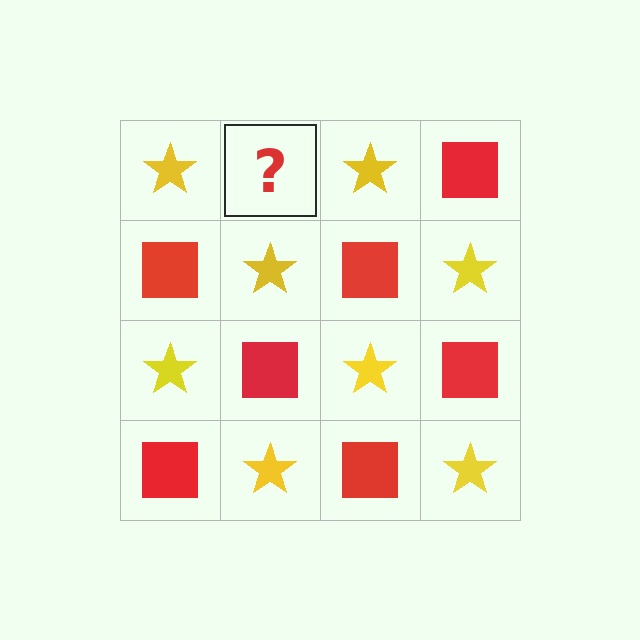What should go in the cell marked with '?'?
The missing cell should contain a red square.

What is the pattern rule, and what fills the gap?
The rule is that it alternates yellow star and red square in a checkerboard pattern. The gap should be filled with a red square.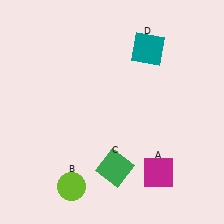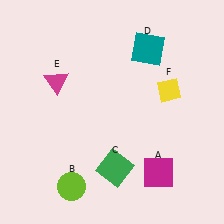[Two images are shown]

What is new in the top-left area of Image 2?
A magenta triangle (E) was added in the top-left area of Image 2.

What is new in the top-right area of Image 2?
A yellow diamond (F) was added in the top-right area of Image 2.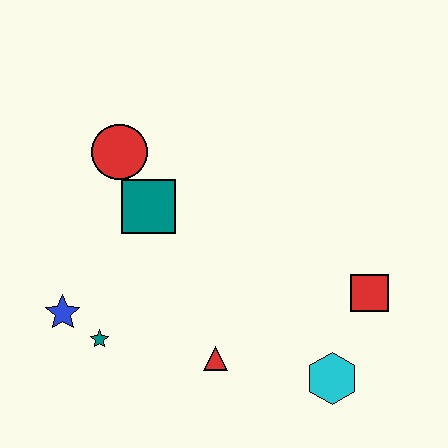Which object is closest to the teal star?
The blue star is closest to the teal star.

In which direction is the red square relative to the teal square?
The red square is to the right of the teal square.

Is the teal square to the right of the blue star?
Yes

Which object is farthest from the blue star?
The red square is farthest from the blue star.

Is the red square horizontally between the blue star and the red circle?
No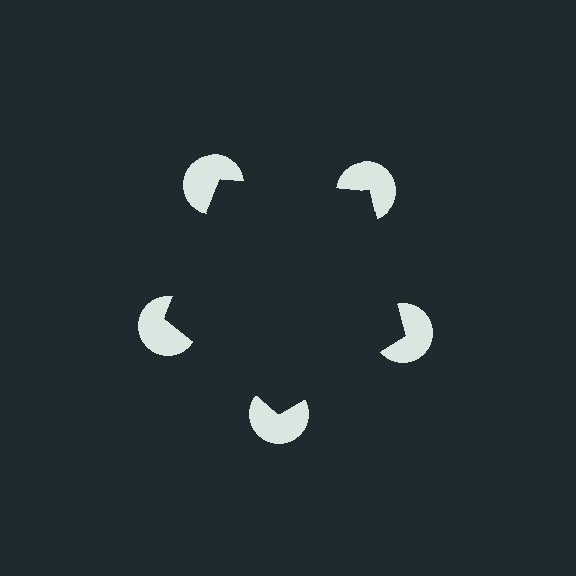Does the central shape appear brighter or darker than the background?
It typically appears slightly darker than the background, even though no actual brightness change is drawn.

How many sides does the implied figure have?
5 sides.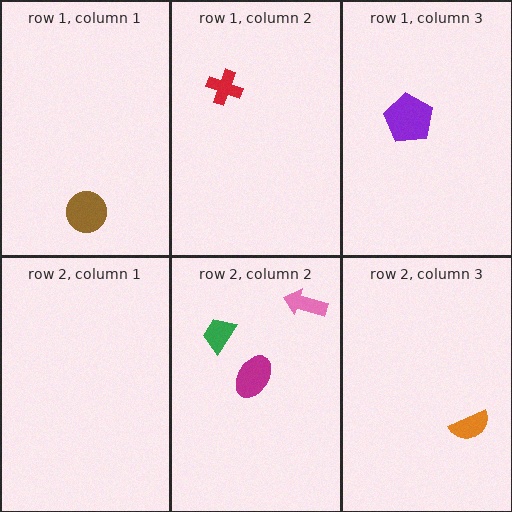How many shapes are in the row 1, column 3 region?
1.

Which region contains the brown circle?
The row 1, column 1 region.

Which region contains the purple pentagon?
The row 1, column 3 region.